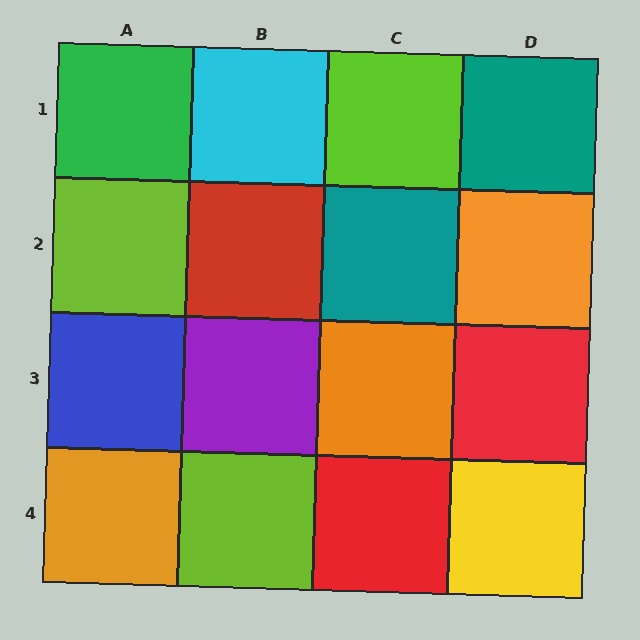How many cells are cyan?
1 cell is cyan.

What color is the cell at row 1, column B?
Cyan.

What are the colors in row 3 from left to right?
Blue, purple, orange, red.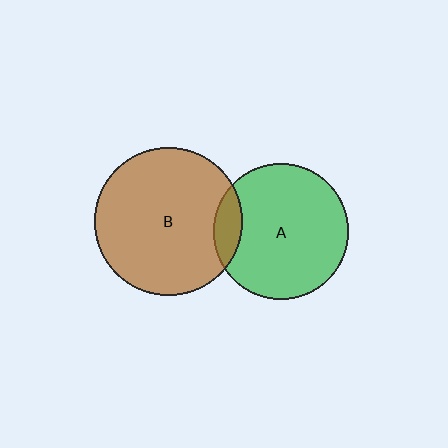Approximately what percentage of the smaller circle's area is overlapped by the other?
Approximately 10%.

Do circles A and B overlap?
Yes.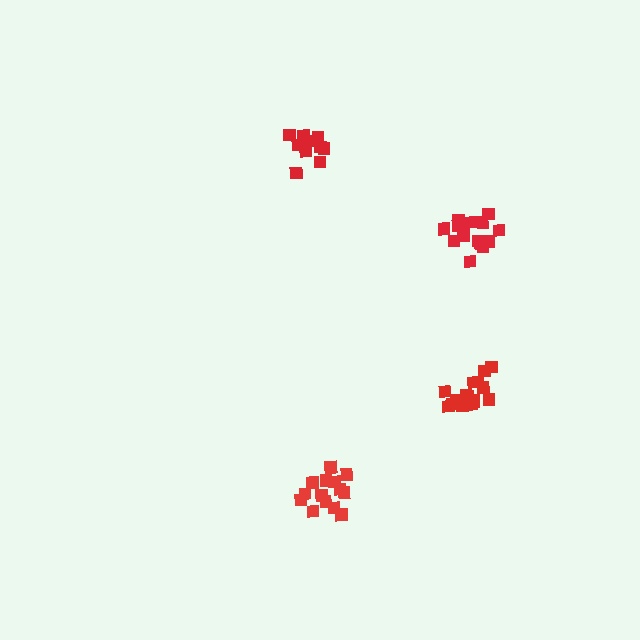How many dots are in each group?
Group 1: 11 dots, Group 2: 14 dots, Group 3: 16 dots, Group 4: 15 dots (56 total).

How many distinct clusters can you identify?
There are 4 distinct clusters.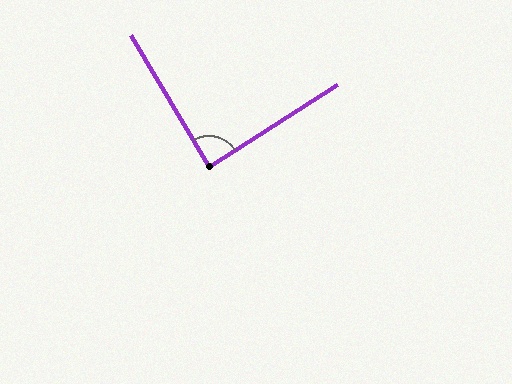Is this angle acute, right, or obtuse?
It is approximately a right angle.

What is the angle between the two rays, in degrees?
Approximately 88 degrees.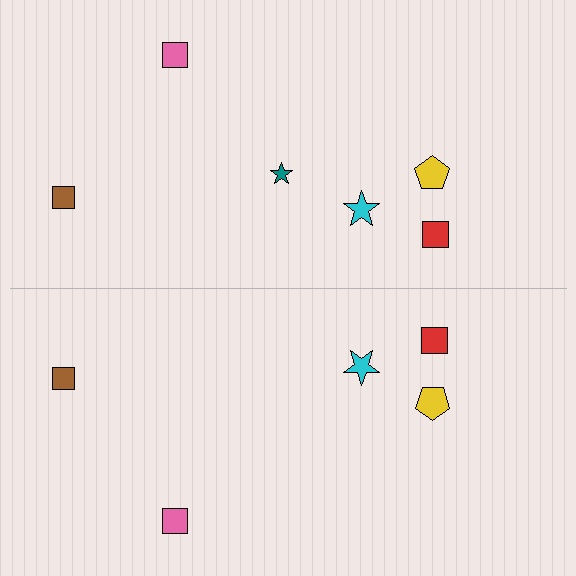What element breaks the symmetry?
A teal star is missing from the bottom side.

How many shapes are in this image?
There are 11 shapes in this image.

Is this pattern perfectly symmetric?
No, the pattern is not perfectly symmetric. A teal star is missing from the bottom side.